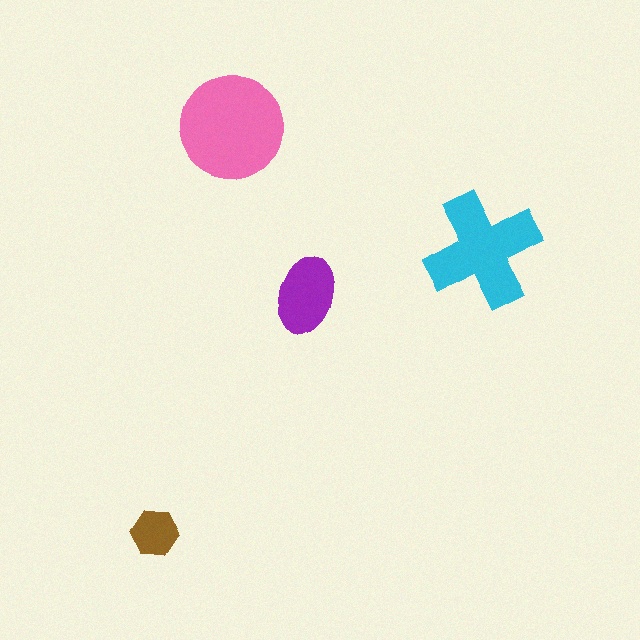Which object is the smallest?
The brown hexagon.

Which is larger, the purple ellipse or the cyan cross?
The cyan cross.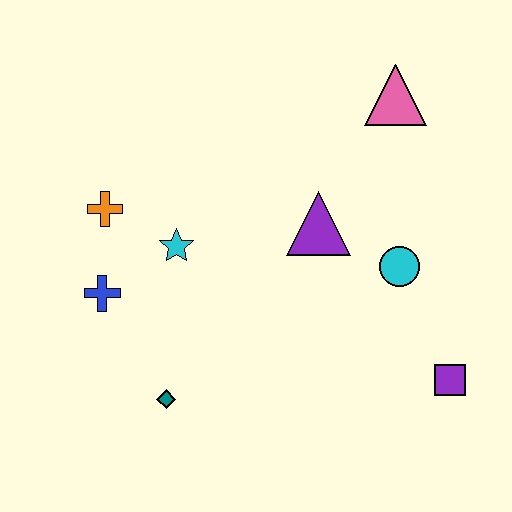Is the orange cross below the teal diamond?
No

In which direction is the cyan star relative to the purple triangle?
The cyan star is to the left of the purple triangle.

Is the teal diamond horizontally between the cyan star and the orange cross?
Yes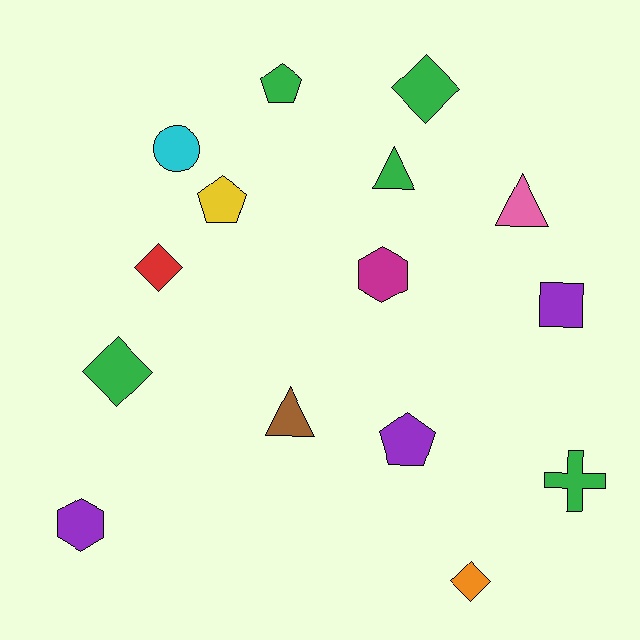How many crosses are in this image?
There is 1 cross.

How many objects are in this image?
There are 15 objects.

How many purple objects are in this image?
There are 3 purple objects.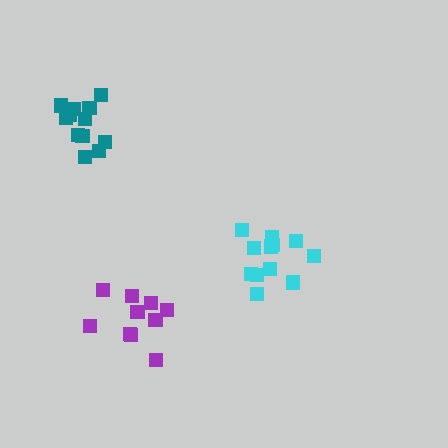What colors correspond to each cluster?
The clusters are colored: cyan, teal, purple.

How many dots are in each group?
Group 1: 12 dots, Group 2: 12 dots, Group 3: 10 dots (34 total).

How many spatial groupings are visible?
There are 3 spatial groupings.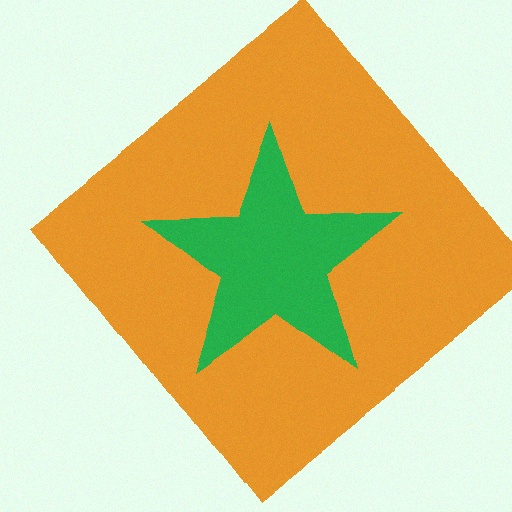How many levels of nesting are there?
2.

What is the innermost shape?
The green star.